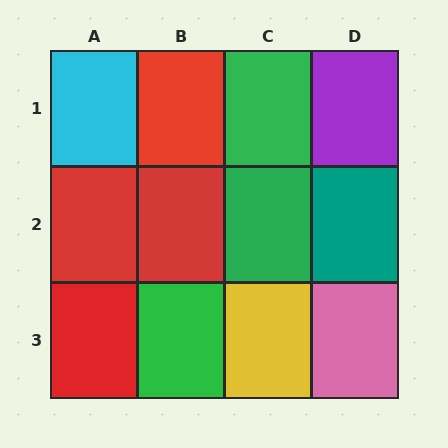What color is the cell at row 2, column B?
Red.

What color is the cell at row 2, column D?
Teal.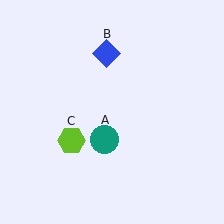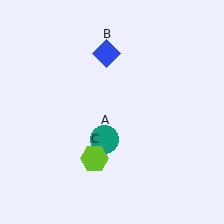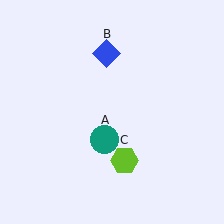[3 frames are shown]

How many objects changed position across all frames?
1 object changed position: lime hexagon (object C).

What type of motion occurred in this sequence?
The lime hexagon (object C) rotated counterclockwise around the center of the scene.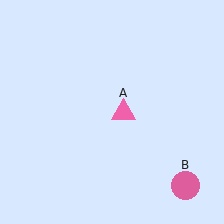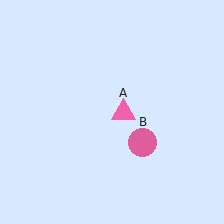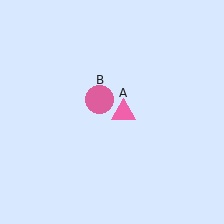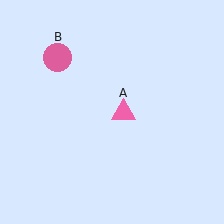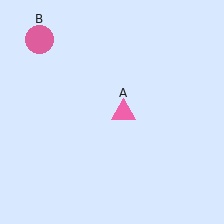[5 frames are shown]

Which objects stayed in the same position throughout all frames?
Pink triangle (object A) remained stationary.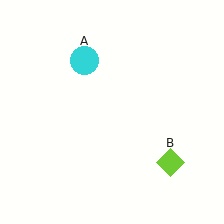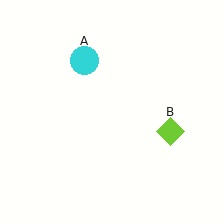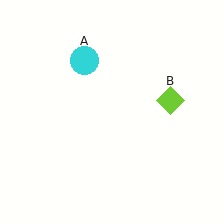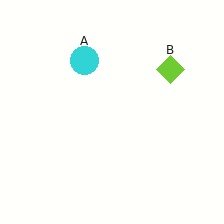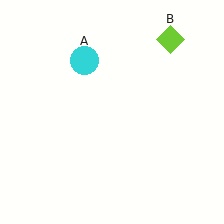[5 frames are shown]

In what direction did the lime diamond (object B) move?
The lime diamond (object B) moved up.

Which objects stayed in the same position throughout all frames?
Cyan circle (object A) remained stationary.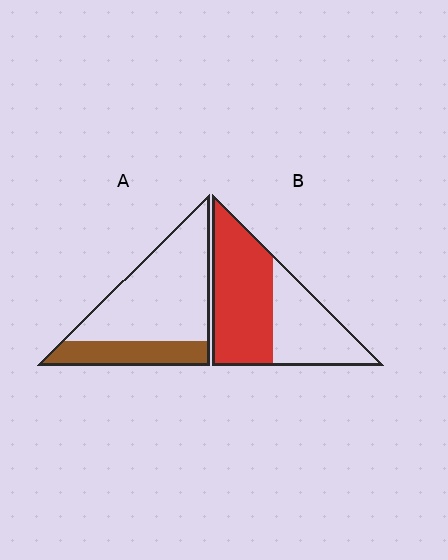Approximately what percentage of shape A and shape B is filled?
A is approximately 25% and B is approximately 60%.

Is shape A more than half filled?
No.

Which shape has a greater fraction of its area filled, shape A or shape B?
Shape B.